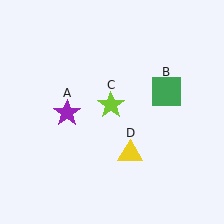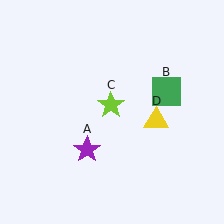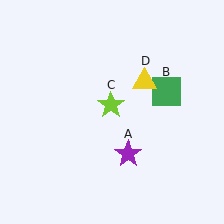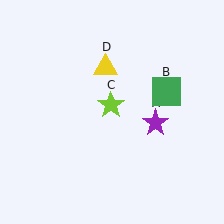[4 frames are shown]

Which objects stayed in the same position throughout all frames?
Green square (object B) and lime star (object C) remained stationary.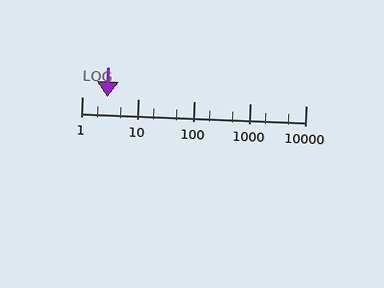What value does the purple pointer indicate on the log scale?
The pointer indicates approximately 2.9.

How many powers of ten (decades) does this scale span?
The scale spans 4 decades, from 1 to 10000.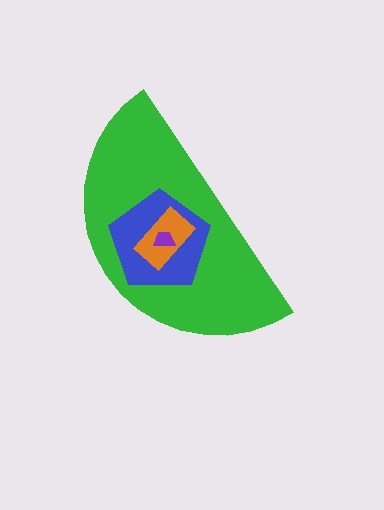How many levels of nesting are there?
4.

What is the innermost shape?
The purple trapezoid.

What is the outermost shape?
The green semicircle.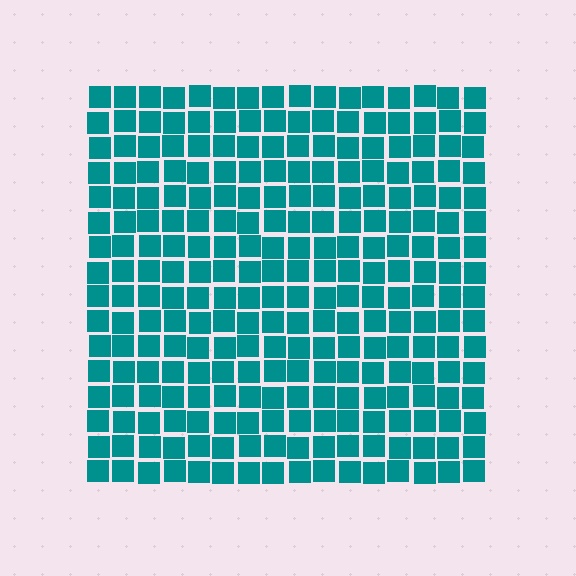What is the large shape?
The large shape is a square.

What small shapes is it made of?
It is made of small squares.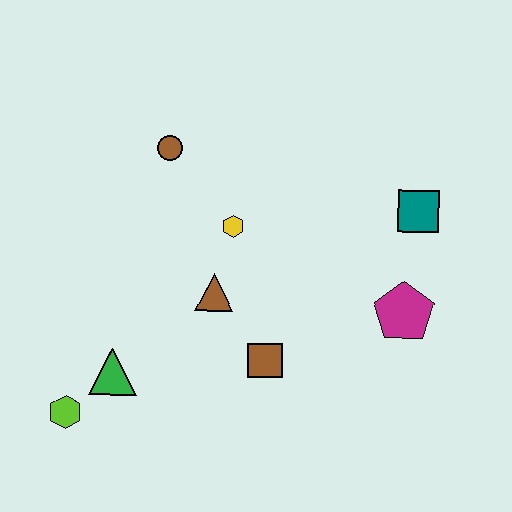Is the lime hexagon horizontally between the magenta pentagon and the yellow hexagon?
No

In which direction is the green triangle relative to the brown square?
The green triangle is to the left of the brown square.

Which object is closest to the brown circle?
The yellow hexagon is closest to the brown circle.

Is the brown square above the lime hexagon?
Yes